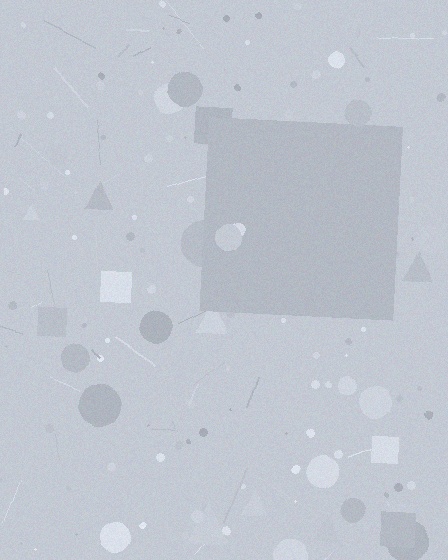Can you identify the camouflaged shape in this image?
The camouflaged shape is a square.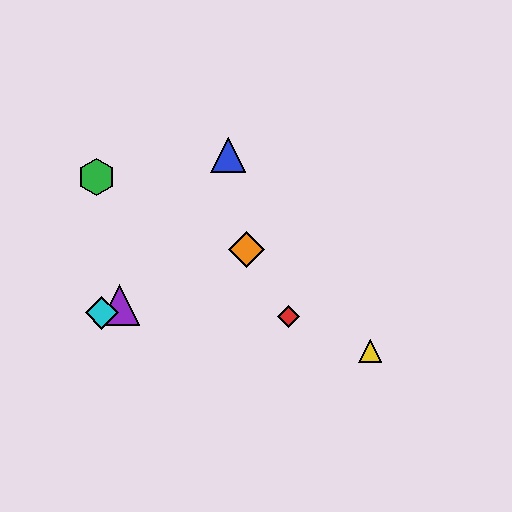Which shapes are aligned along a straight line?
The purple triangle, the orange diamond, the cyan diamond are aligned along a straight line.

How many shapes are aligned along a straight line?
3 shapes (the purple triangle, the orange diamond, the cyan diamond) are aligned along a straight line.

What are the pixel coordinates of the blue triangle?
The blue triangle is at (228, 155).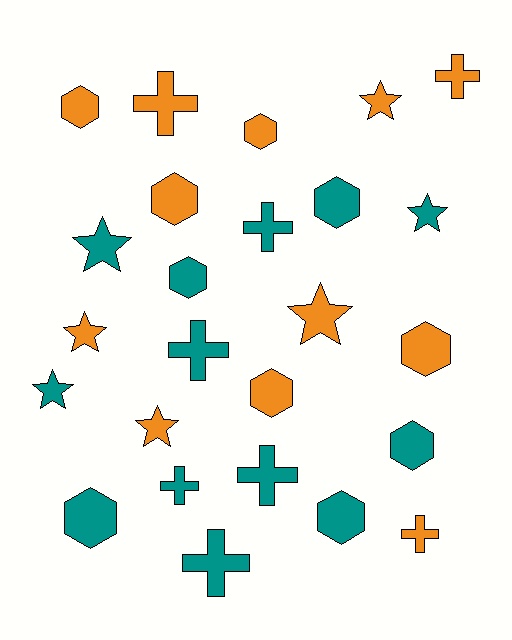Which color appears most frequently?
Teal, with 13 objects.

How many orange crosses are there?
There are 3 orange crosses.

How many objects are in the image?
There are 25 objects.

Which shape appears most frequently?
Hexagon, with 10 objects.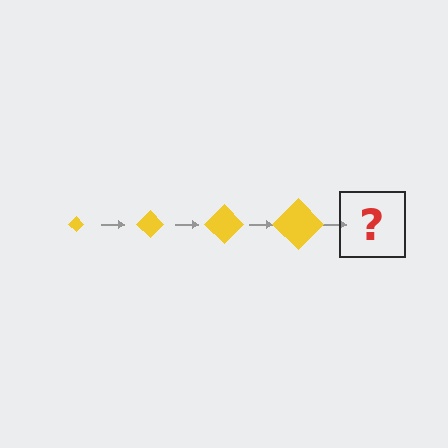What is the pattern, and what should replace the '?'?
The pattern is that the diamond gets progressively larger each step. The '?' should be a yellow diamond, larger than the previous one.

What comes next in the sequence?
The next element should be a yellow diamond, larger than the previous one.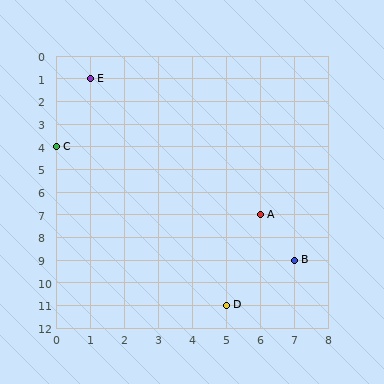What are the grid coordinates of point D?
Point D is at grid coordinates (5, 11).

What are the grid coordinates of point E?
Point E is at grid coordinates (1, 1).